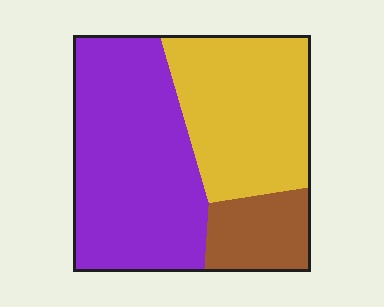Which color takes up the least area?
Brown, at roughly 15%.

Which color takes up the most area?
Purple, at roughly 50%.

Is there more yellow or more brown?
Yellow.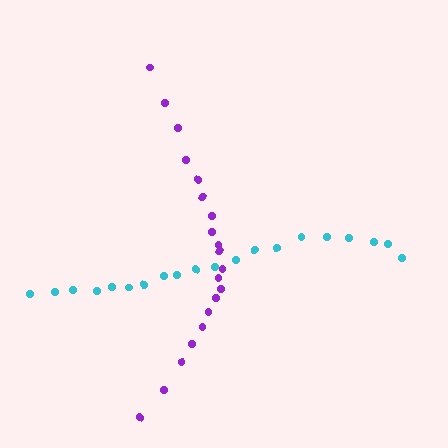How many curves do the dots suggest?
There are 2 distinct paths.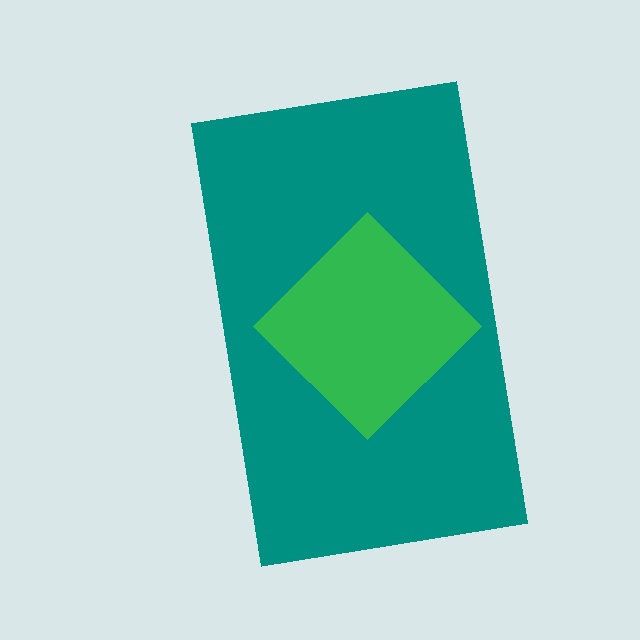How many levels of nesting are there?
2.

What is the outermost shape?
The teal rectangle.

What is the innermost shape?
The green diamond.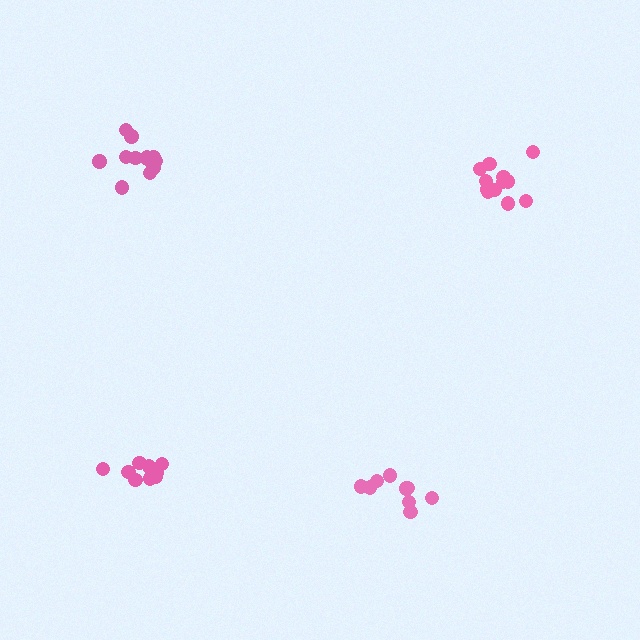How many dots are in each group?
Group 1: 12 dots, Group 2: 12 dots, Group 3: 9 dots, Group 4: 9 dots (42 total).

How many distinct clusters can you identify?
There are 4 distinct clusters.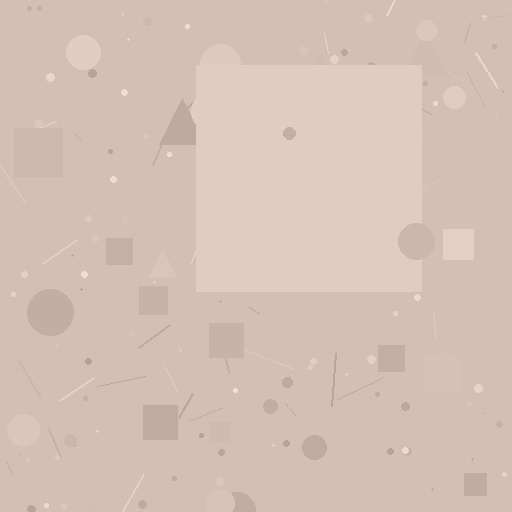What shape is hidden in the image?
A square is hidden in the image.